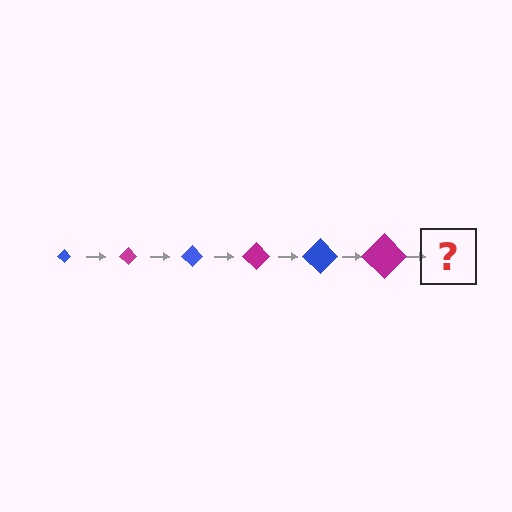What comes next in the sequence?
The next element should be a blue diamond, larger than the previous one.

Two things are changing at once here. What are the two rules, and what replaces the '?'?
The two rules are that the diamond grows larger each step and the color cycles through blue and magenta. The '?' should be a blue diamond, larger than the previous one.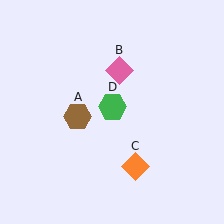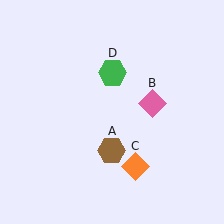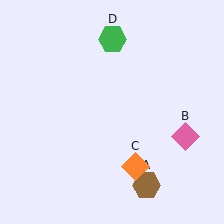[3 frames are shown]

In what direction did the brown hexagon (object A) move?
The brown hexagon (object A) moved down and to the right.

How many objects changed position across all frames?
3 objects changed position: brown hexagon (object A), pink diamond (object B), green hexagon (object D).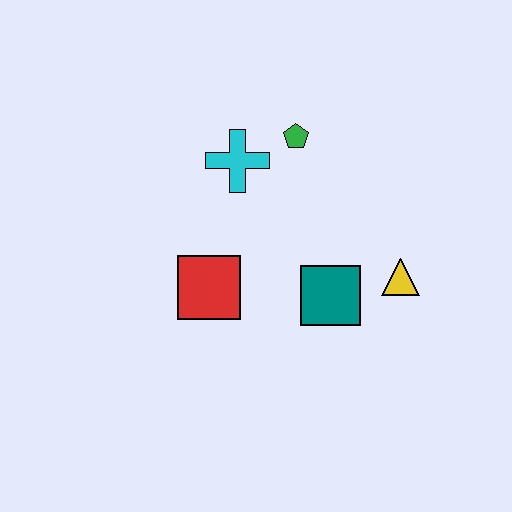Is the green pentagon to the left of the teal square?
Yes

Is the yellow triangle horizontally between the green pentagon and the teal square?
No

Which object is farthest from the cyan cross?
The yellow triangle is farthest from the cyan cross.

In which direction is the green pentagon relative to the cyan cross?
The green pentagon is to the right of the cyan cross.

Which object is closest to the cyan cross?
The green pentagon is closest to the cyan cross.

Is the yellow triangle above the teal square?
Yes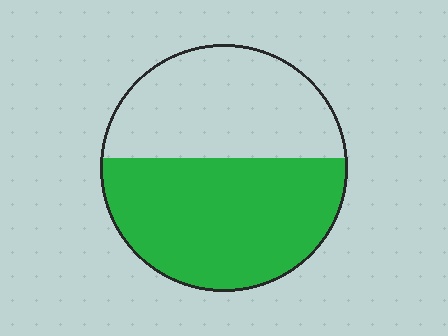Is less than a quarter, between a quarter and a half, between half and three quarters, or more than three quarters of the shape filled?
Between half and three quarters.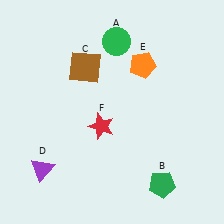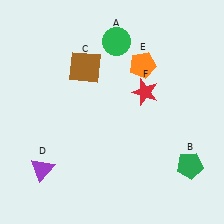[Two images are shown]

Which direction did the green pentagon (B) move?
The green pentagon (B) moved right.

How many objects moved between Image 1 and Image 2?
2 objects moved between the two images.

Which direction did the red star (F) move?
The red star (F) moved right.